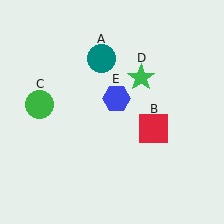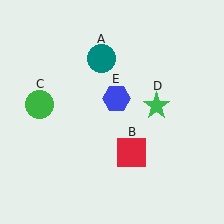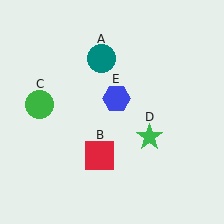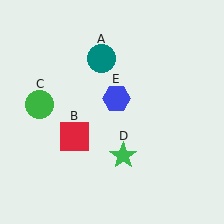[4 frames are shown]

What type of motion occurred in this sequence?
The red square (object B), green star (object D) rotated clockwise around the center of the scene.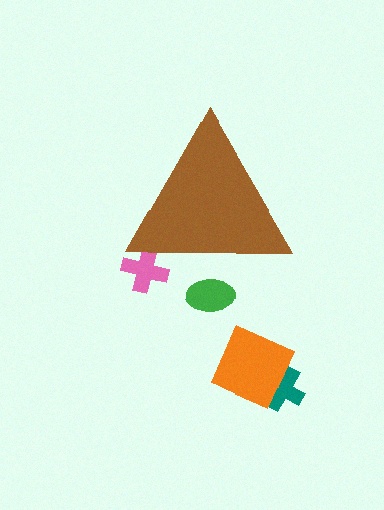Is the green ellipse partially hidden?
Yes, the green ellipse is partially hidden behind the brown triangle.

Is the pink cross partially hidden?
Yes, the pink cross is partially hidden behind the brown triangle.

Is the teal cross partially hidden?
No, the teal cross is fully visible.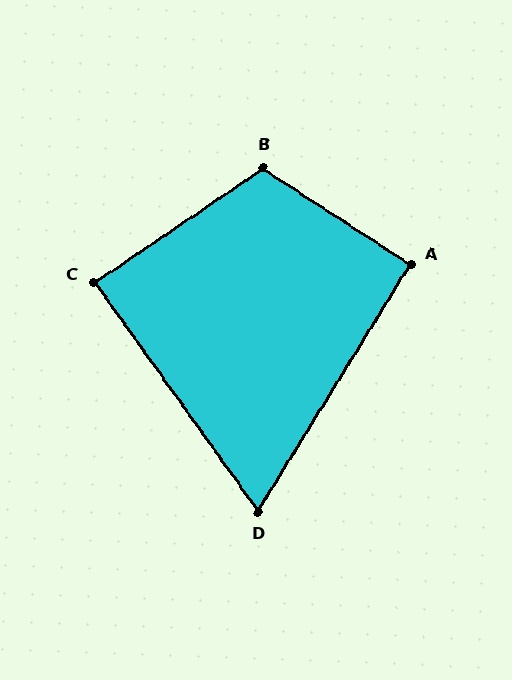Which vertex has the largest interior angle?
B, at approximately 113 degrees.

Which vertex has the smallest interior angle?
D, at approximately 67 degrees.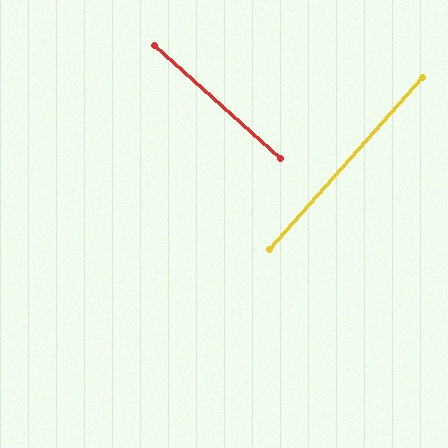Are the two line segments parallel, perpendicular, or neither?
Perpendicular — they meet at approximately 90°.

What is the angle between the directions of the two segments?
Approximately 90 degrees.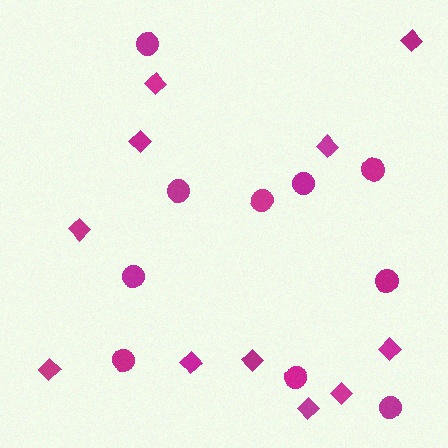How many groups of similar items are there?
There are 2 groups: one group of circles (10) and one group of diamonds (11).